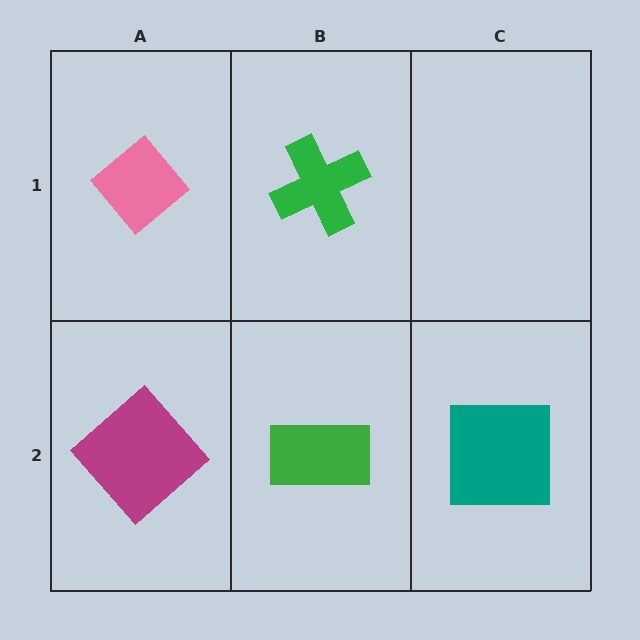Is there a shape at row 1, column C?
No, that cell is empty.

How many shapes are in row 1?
2 shapes.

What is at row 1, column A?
A pink diamond.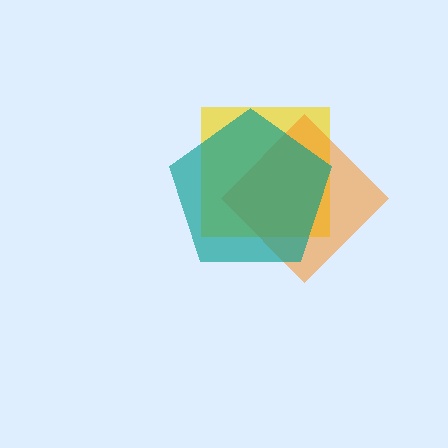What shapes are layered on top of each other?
The layered shapes are: a yellow square, an orange diamond, a teal pentagon.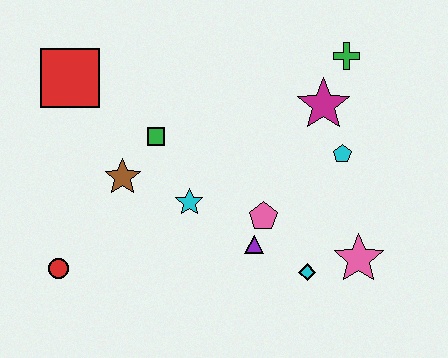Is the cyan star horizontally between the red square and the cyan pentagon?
Yes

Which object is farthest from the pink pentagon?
The red square is farthest from the pink pentagon.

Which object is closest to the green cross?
The magenta star is closest to the green cross.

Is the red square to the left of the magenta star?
Yes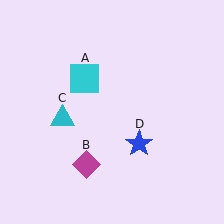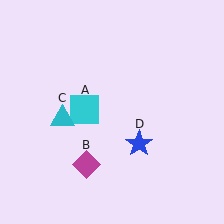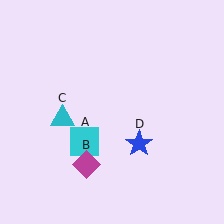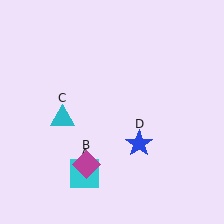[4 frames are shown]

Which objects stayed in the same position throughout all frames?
Magenta diamond (object B) and cyan triangle (object C) and blue star (object D) remained stationary.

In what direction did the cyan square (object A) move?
The cyan square (object A) moved down.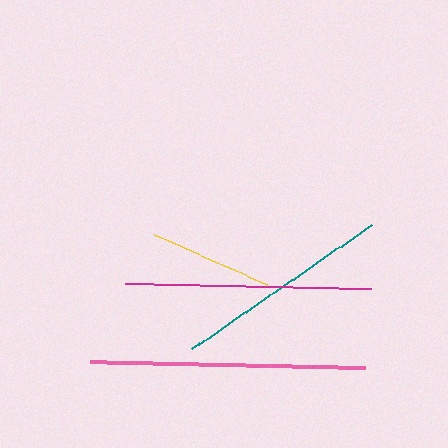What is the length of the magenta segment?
The magenta segment is approximately 246 pixels long.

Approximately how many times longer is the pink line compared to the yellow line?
The pink line is approximately 2.2 times the length of the yellow line.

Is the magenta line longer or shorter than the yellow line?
The magenta line is longer than the yellow line.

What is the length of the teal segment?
The teal segment is approximately 219 pixels long.